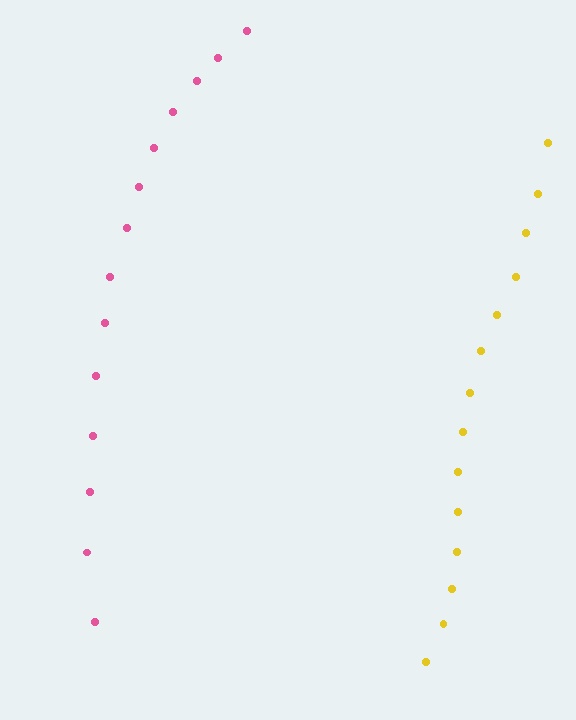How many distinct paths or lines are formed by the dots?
There are 2 distinct paths.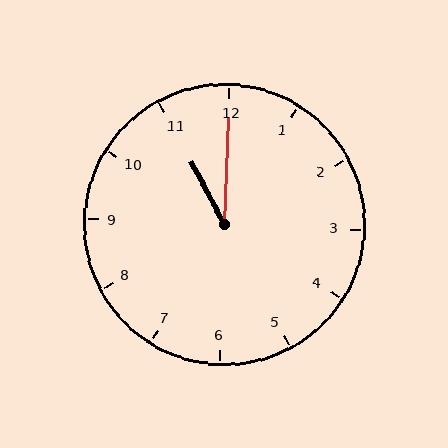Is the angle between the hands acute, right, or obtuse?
It is acute.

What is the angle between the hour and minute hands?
Approximately 30 degrees.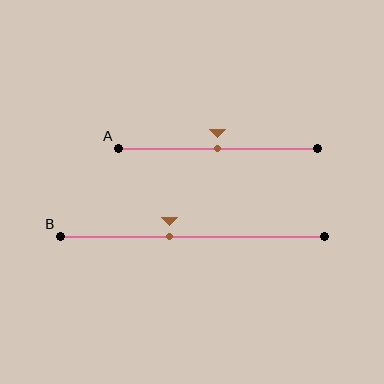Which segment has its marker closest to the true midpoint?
Segment A has its marker closest to the true midpoint.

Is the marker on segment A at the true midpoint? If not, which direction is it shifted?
Yes, the marker on segment A is at the true midpoint.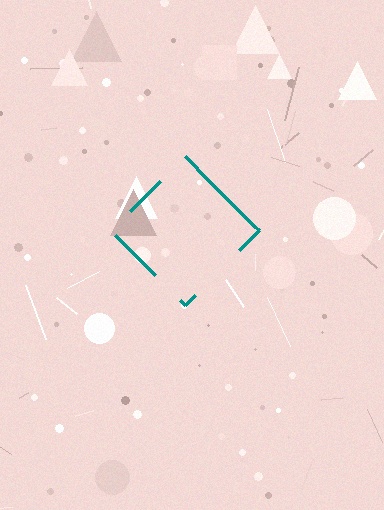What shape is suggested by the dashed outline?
The dashed outline suggests a diamond.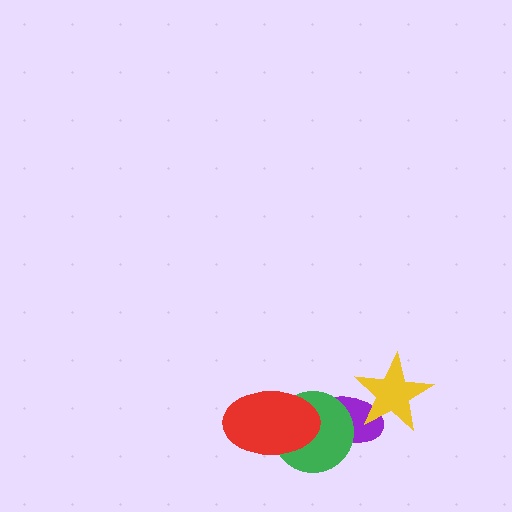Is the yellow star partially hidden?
No, no other shape covers it.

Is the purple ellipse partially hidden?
Yes, it is partially covered by another shape.